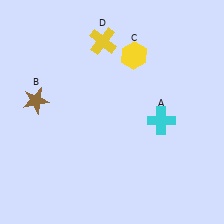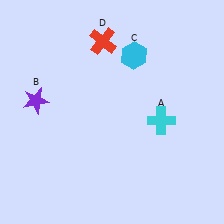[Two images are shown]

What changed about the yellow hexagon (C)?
In Image 1, C is yellow. In Image 2, it changed to cyan.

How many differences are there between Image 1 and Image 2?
There are 3 differences between the two images.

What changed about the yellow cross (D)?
In Image 1, D is yellow. In Image 2, it changed to red.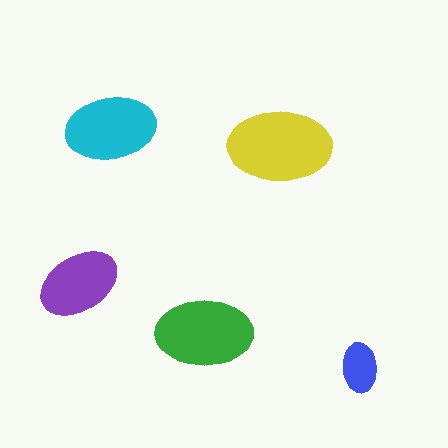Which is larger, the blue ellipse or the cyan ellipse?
The cyan one.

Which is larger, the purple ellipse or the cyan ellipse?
The cyan one.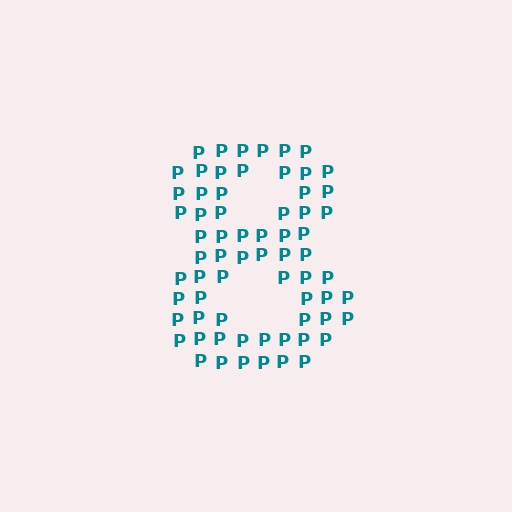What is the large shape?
The large shape is the digit 8.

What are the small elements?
The small elements are letter P's.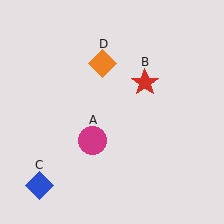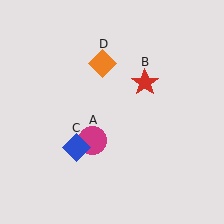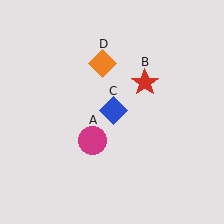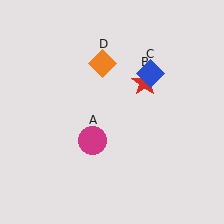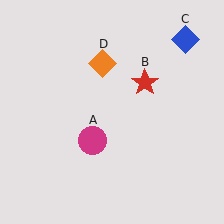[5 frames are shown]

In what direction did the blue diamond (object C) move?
The blue diamond (object C) moved up and to the right.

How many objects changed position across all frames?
1 object changed position: blue diamond (object C).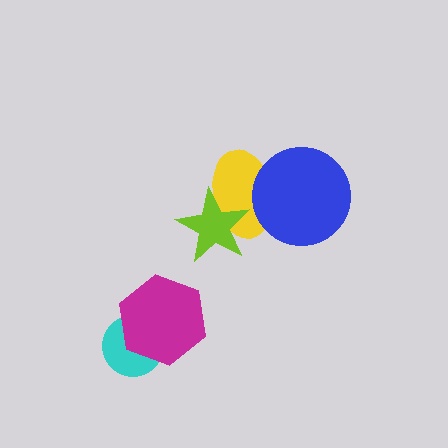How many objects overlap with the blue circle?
1 object overlaps with the blue circle.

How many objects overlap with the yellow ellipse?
2 objects overlap with the yellow ellipse.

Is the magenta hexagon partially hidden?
No, no other shape covers it.